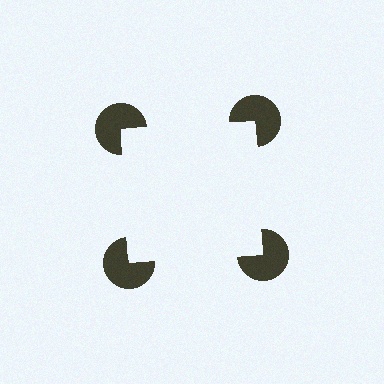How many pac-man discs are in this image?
There are 4 — one at each vertex of the illusory square.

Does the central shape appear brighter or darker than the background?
It typically appears slightly brighter than the background, even though no actual brightness change is drawn.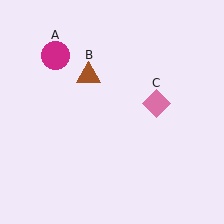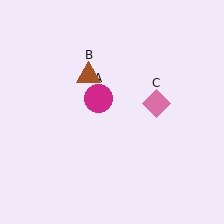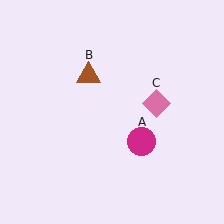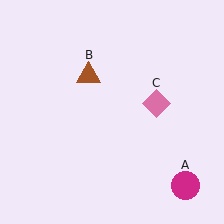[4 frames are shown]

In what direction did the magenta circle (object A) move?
The magenta circle (object A) moved down and to the right.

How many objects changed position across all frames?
1 object changed position: magenta circle (object A).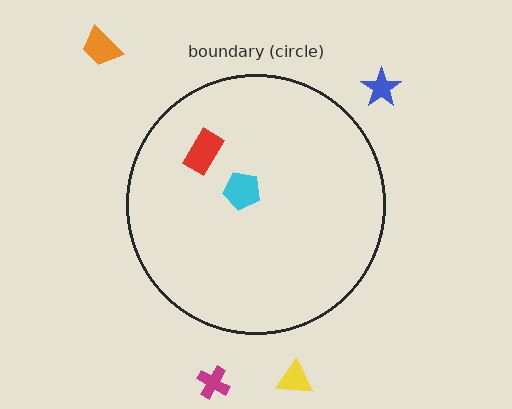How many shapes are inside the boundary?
2 inside, 4 outside.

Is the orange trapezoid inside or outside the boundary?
Outside.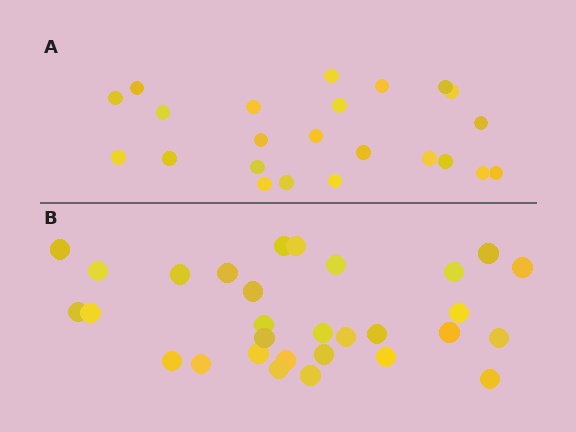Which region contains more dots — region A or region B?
Region B (the bottom region) has more dots.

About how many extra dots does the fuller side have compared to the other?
Region B has roughly 8 or so more dots than region A.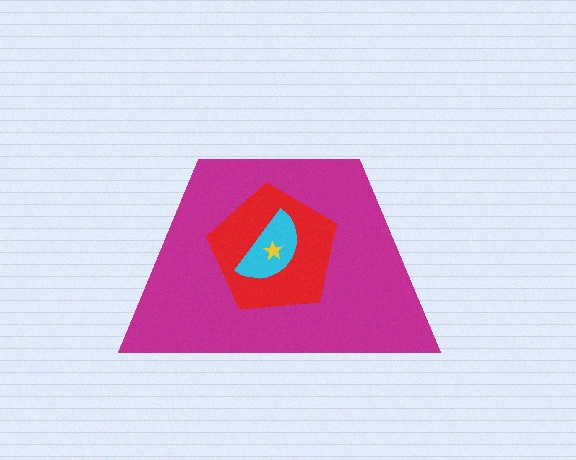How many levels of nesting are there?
4.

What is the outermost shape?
The magenta trapezoid.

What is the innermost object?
The yellow star.